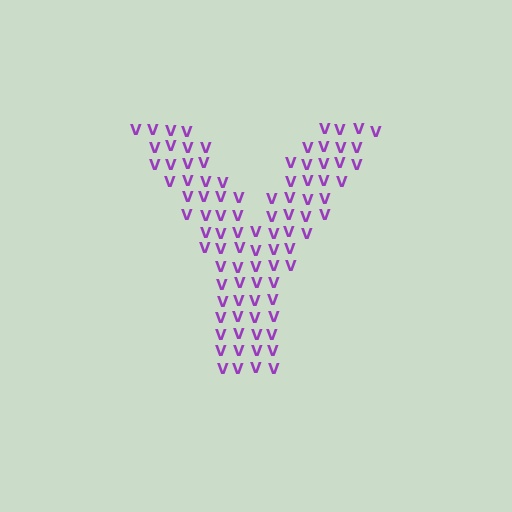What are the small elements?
The small elements are letter V's.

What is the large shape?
The large shape is the letter Y.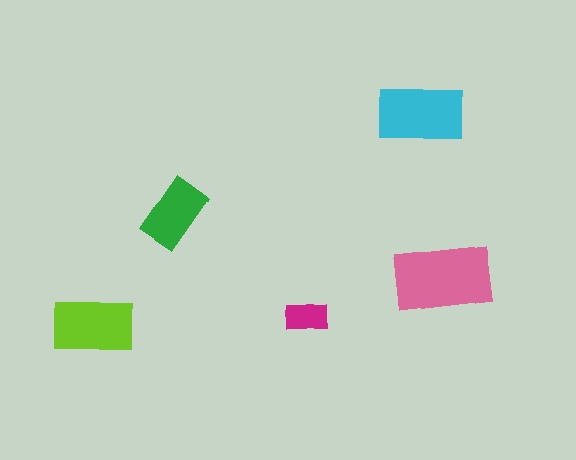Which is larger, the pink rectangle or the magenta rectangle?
The pink one.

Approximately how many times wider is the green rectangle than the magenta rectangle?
About 1.5 times wider.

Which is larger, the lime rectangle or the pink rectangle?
The pink one.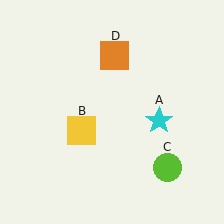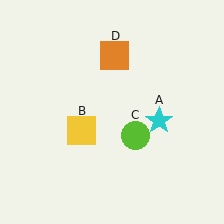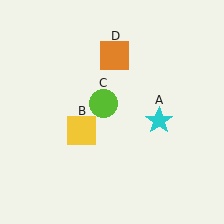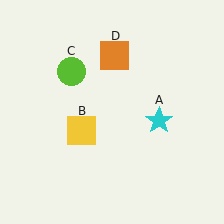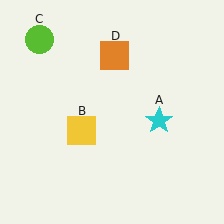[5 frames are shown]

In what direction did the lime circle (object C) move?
The lime circle (object C) moved up and to the left.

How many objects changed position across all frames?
1 object changed position: lime circle (object C).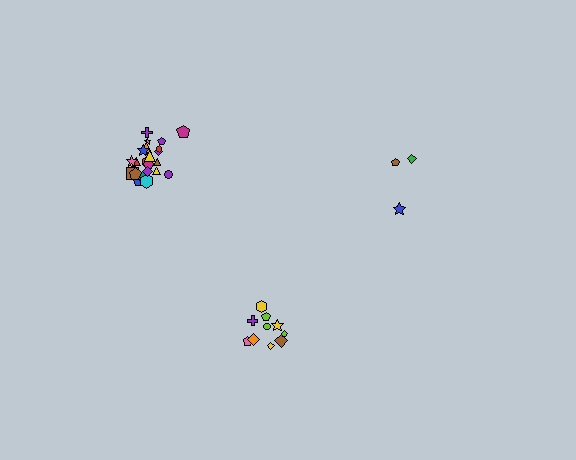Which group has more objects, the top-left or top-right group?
The top-left group.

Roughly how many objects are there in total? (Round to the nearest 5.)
Roughly 40 objects in total.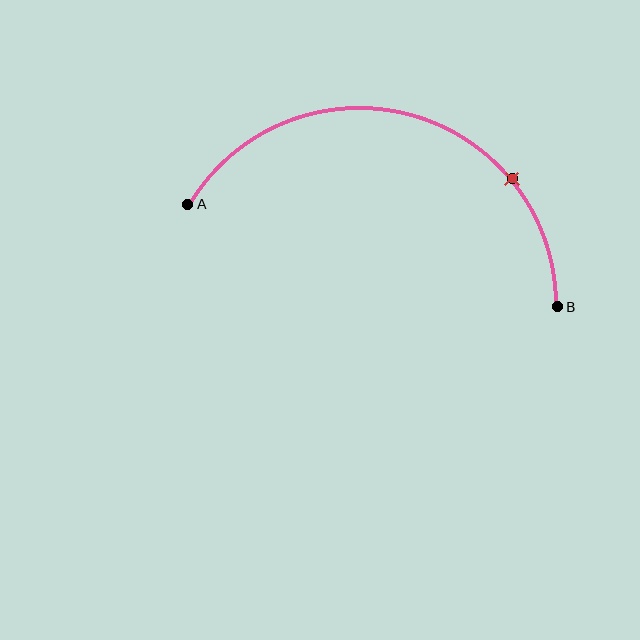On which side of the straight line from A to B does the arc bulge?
The arc bulges above the straight line connecting A and B.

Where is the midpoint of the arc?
The arc midpoint is the point on the curve farthest from the straight line joining A and B. It sits above that line.